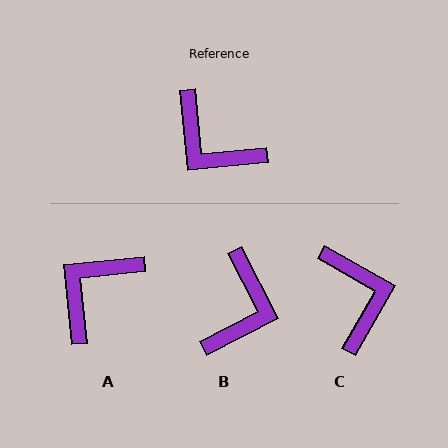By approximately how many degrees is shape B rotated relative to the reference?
Approximately 112 degrees counter-clockwise.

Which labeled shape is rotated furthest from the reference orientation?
C, about 145 degrees away.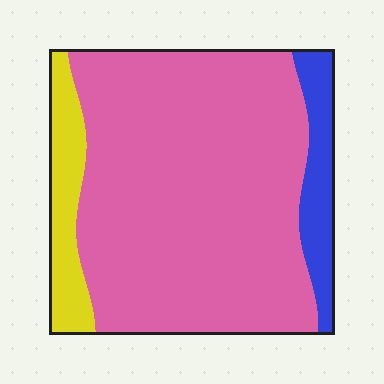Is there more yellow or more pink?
Pink.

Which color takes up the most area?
Pink, at roughly 80%.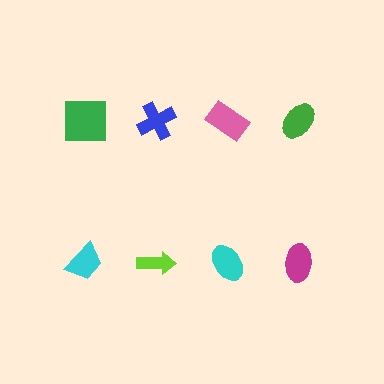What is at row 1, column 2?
A blue cross.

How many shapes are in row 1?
4 shapes.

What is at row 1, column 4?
A green ellipse.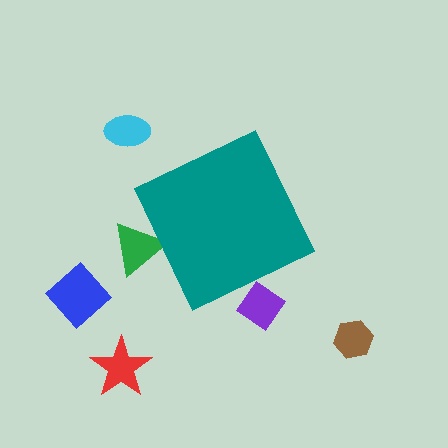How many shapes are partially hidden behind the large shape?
2 shapes are partially hidden.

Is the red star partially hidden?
No, the red star is fully visible.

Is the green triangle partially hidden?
Yes, the green triangle is partially hidden behind the teal diamond.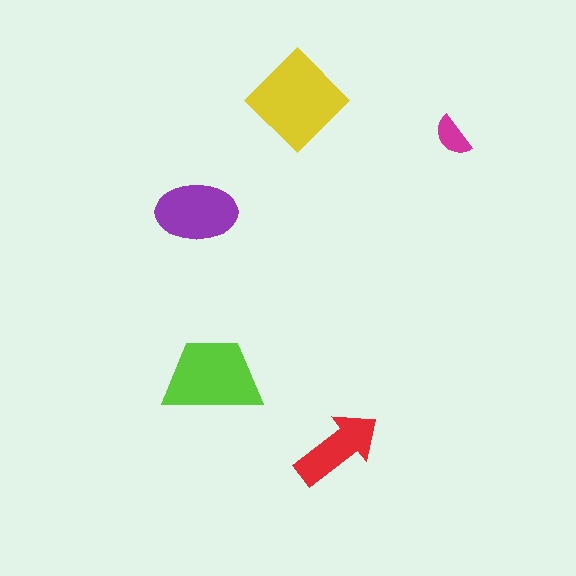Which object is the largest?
The yellow diamond.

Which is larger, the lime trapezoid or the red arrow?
The lime trapezoid.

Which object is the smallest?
The magenta semicircle.